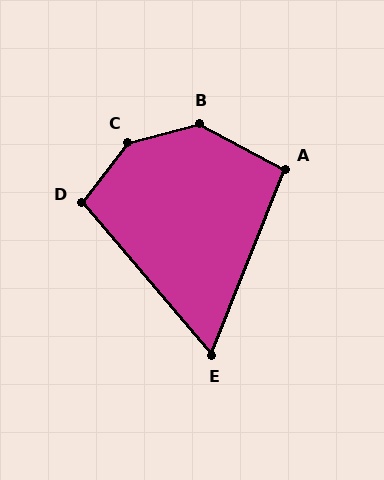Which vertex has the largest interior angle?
C, at approximately 143 degrees.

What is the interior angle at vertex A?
Approximately 97 degrees (obtuse).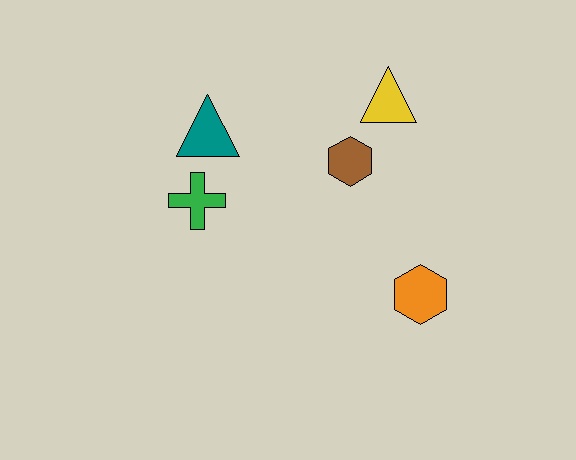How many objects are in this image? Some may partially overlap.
There are 5 objects.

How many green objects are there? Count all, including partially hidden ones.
There is 1 green object.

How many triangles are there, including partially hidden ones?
There are 2 triangles.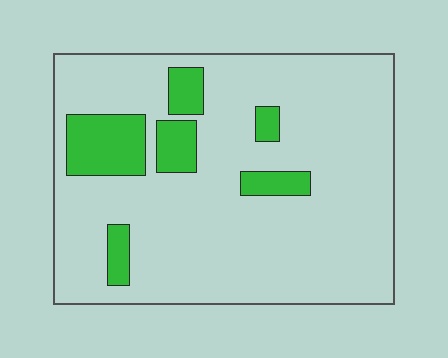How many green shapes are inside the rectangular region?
6.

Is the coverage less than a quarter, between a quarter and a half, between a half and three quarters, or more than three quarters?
Less than a quarter.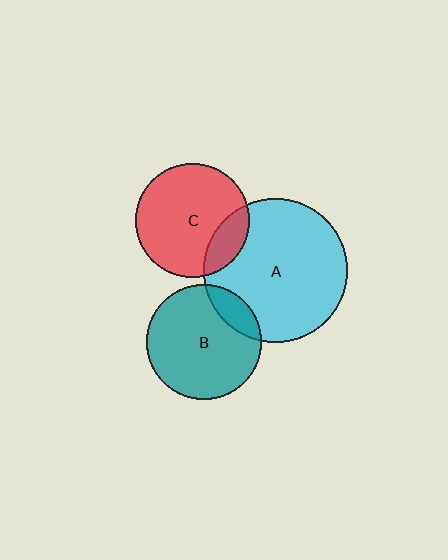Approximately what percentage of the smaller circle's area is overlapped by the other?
Approximately 20%.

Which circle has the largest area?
Circle A (cyan).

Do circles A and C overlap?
Yes.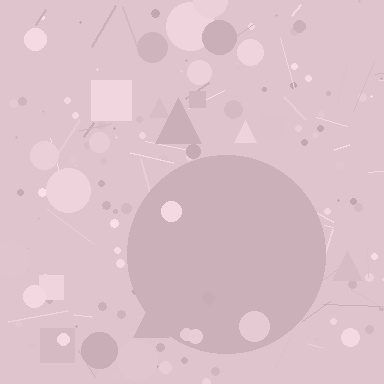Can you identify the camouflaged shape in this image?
The camouflaged shape is a circle.